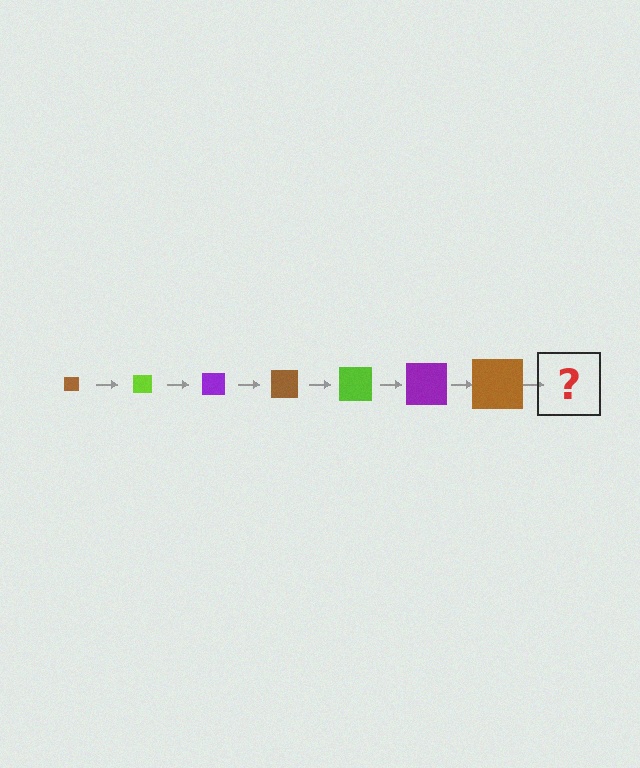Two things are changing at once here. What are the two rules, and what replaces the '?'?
The two rules are that the square grows larger each step and the color cycles through brown, lime, and purple. The '?' should be a lime square, larger than the previous one.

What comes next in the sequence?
The next element should be a lime square, larger than the previous one.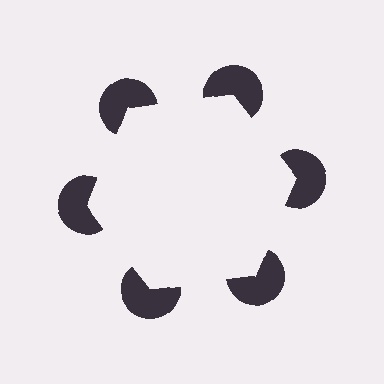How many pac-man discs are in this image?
There are 6 — one at each vertex of the illusory hexagon.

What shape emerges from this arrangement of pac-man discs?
An illusory hexagon — its edges are inferred from the aligned wedge cuts in the pac-man discs, not physically drawn.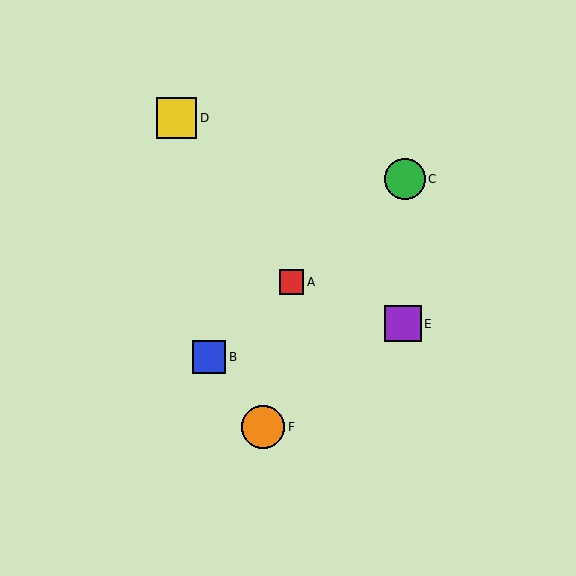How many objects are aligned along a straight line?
3 objects (A, B, C) are aligned along a straight line.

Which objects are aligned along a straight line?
Objects A, B, C are aligned along a straight line.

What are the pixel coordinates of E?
Object E is at (403, 324).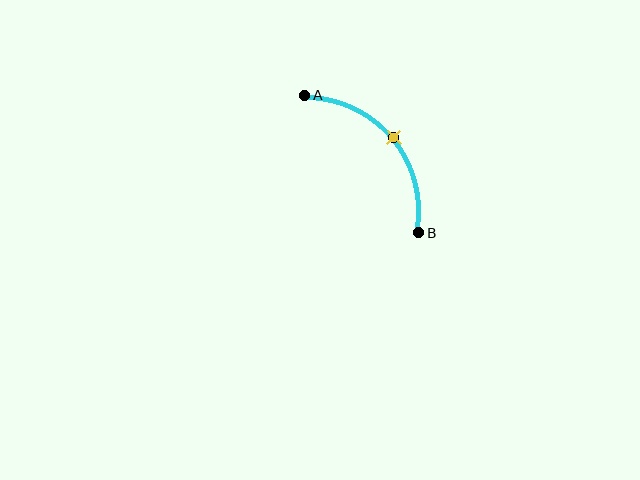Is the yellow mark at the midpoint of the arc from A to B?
Yes. The yellow mark lies on the arc at equal arc-length from both A and B — it is the arc midpoint.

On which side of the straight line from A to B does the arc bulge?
The arc bulges above and to the right of the straight line connecting A and B.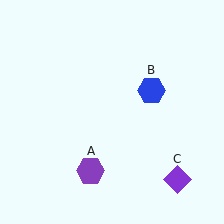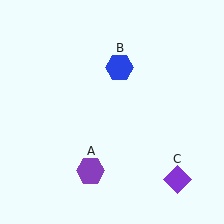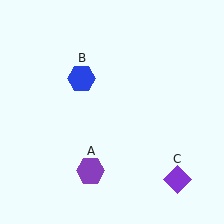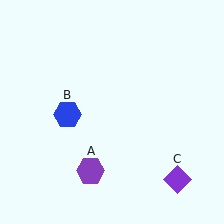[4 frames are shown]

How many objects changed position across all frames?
1 object changed position: blue hexagon (object B).